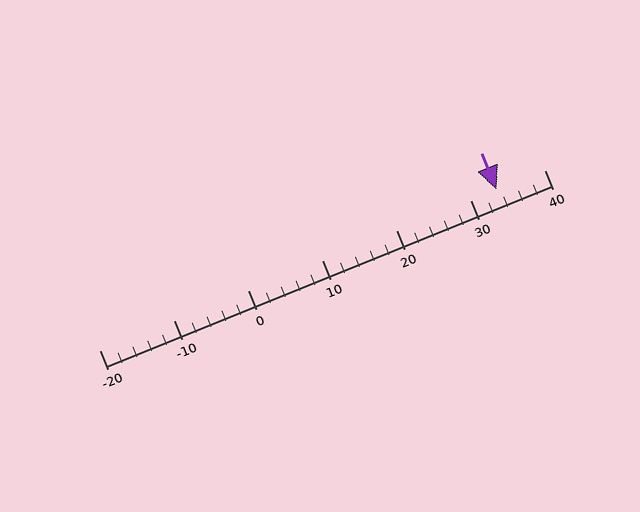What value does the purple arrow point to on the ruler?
The purple arrow points to approximately 34.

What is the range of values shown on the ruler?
The ruler shows values from -20 to 40.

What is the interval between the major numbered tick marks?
The major tick marks are spaced 10 units apart.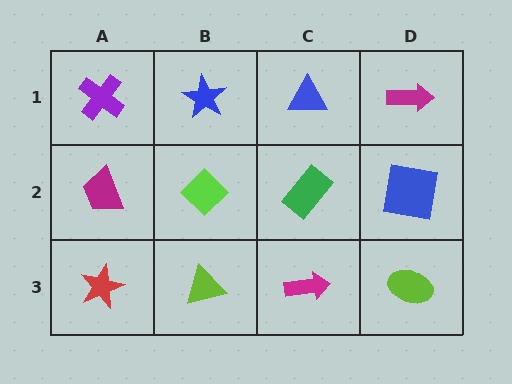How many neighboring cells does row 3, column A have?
2.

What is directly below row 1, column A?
A magenta trapezoid.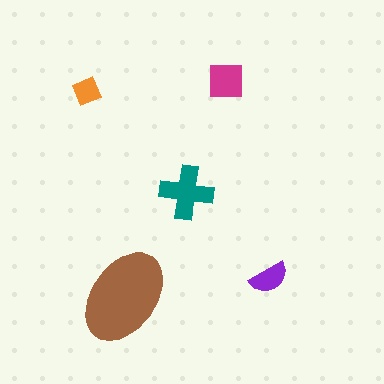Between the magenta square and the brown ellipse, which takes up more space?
The brown ellipse.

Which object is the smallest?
The orange diamond.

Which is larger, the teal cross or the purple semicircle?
The teal cross.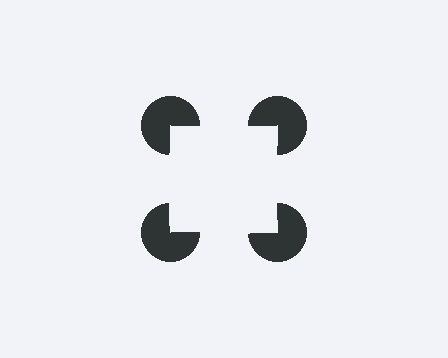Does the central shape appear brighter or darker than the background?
It typically appears slightly brighter than the background, even though no actual brightness change is drawn.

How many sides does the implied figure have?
4 sides.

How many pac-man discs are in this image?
There are 4 — one at each vertex of the illusory square.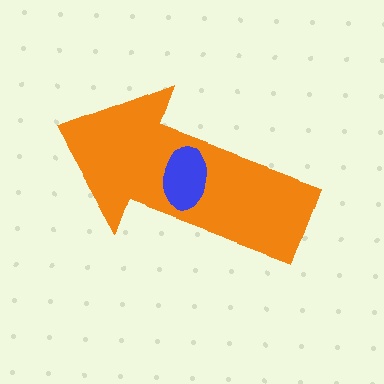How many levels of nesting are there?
2.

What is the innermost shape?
The blue ellipse.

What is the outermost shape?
The orange arrow.